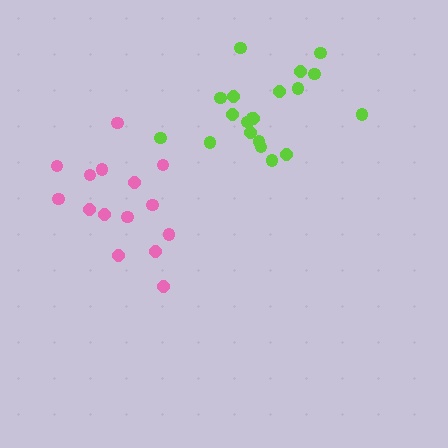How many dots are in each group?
Group 1: 15 dots, Group 2: 20 dots (35 total).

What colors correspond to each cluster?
The clusters are colored: pink, lime.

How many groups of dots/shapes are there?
There are 2 groups.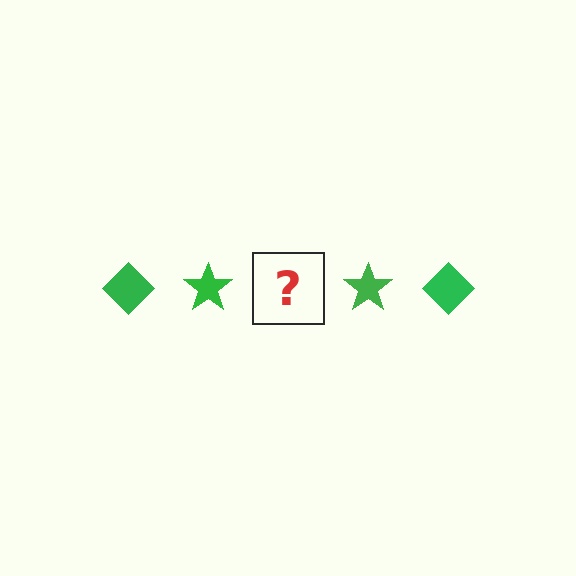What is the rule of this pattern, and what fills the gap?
The rule is that the pattern cycles through diamond, star shapes in green. The gap should be filled with a green diamond.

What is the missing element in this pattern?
The missing element is a green diamond.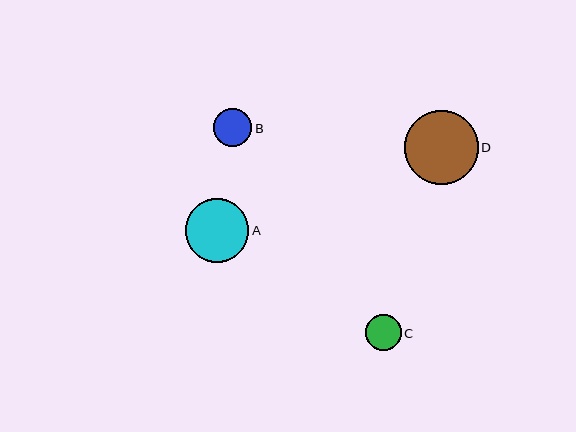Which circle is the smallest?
Circle C is the smallest with a size of approximately 35 pixels.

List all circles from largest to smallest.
From largest to smallest: D, A, B, C.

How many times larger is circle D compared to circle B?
Circle D is approximately 1.9 times the size of circle B.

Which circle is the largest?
Circle D is the largest with a size of approximately 74 pixels.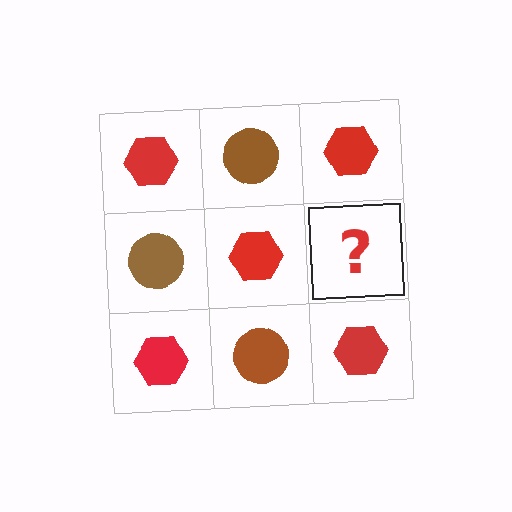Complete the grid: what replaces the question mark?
The question mark should be replaced with a brown circle.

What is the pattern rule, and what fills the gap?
The rule is that it alternates red hexagon and brown circle in a checkerboard pattern. The gap should be filled with a brown circle.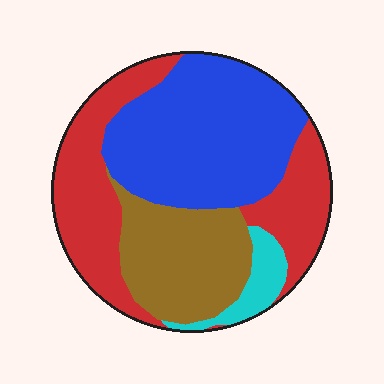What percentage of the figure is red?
Red takes up about one third (1/3) of the figure.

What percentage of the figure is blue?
Blue takes up between a quarter and a half of the figure.